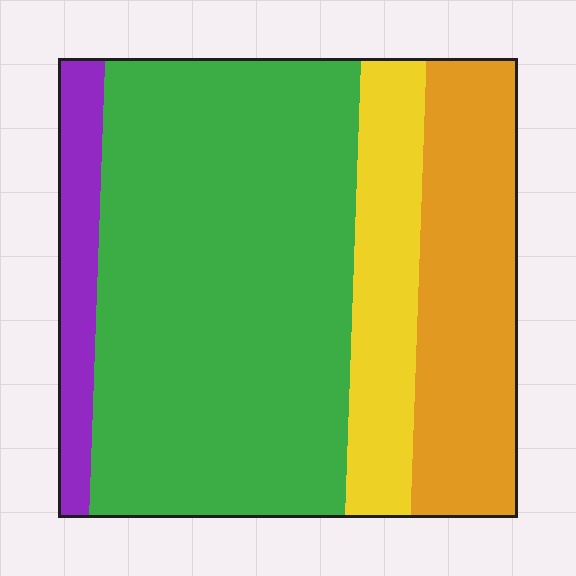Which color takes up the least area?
Purple, at roughly 10%.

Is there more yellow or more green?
Green.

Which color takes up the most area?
Green, at roughly 55%.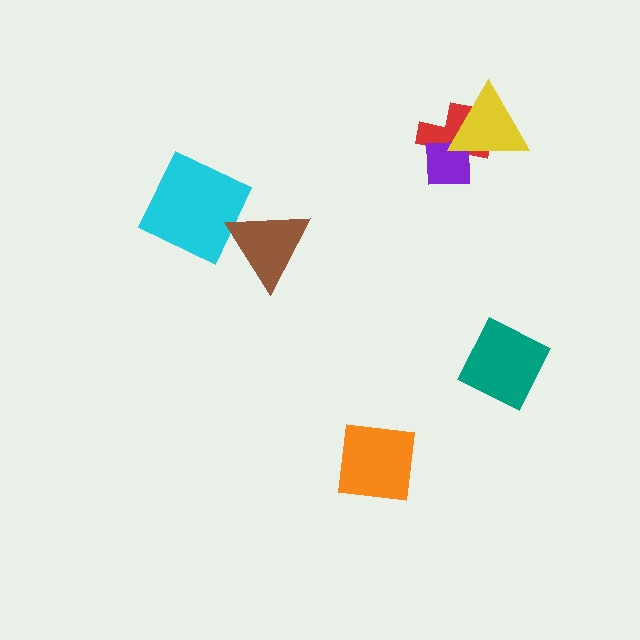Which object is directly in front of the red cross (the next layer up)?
The purple square is directly in front of the red cross.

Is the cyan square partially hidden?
Yes, it is partially covered by another shape.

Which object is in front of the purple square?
The yellow triangle is in front of the purple square.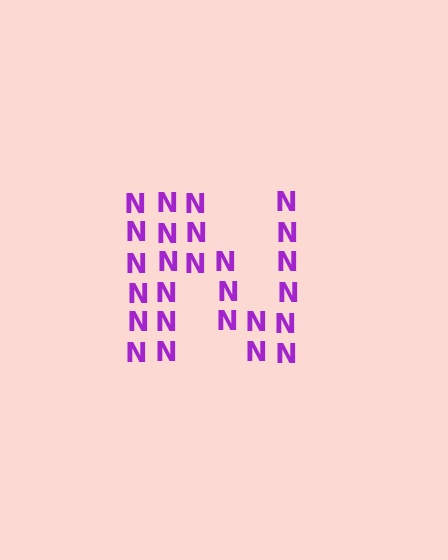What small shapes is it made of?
It is made of small letter N's.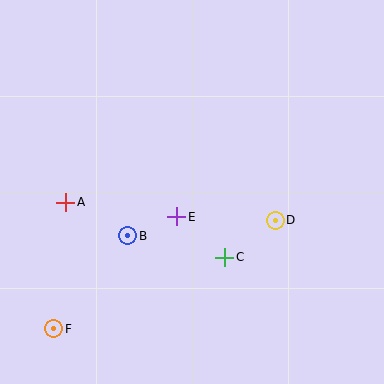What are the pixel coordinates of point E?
Point E is at (177, 217).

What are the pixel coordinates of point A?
Point A is at (66, 202).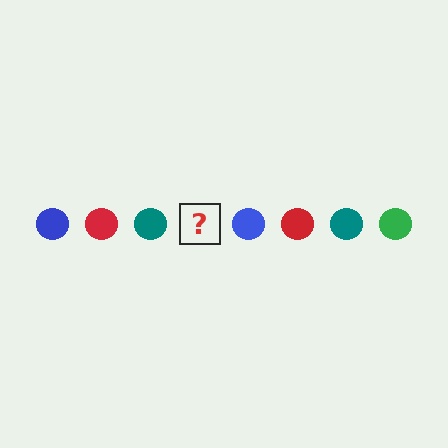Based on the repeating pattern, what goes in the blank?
The blank should be a green circle.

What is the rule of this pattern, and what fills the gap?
The rule is that the pattern cycles through blue, red, teal, green circles. The gap should be filled with a green circle.